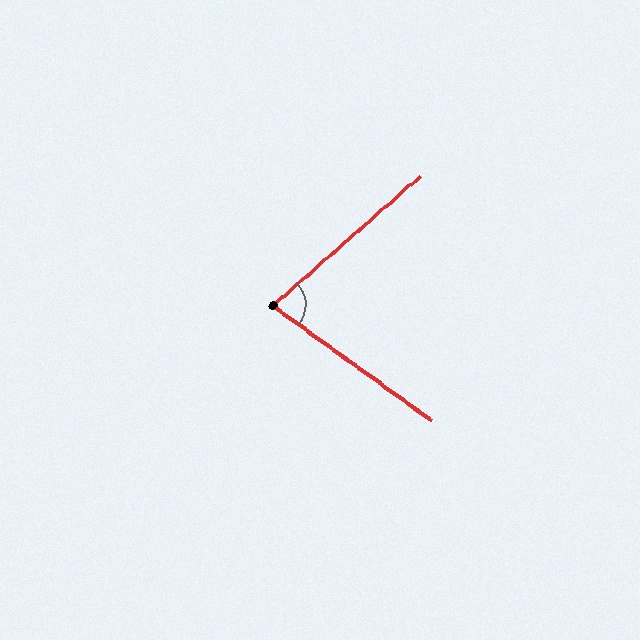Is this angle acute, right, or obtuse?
It is acute.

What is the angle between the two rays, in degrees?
Approximately 77 degrees.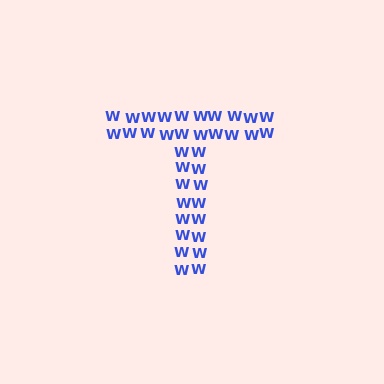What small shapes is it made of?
It is made of small letter W's.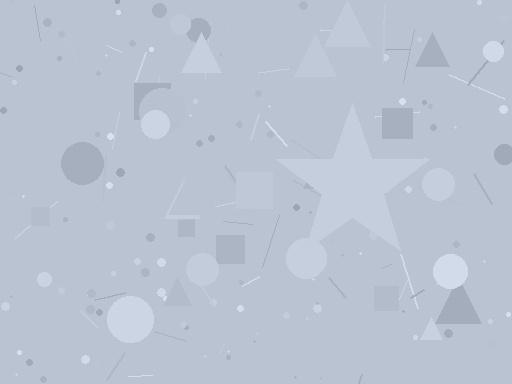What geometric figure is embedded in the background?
A star is embedded in the background.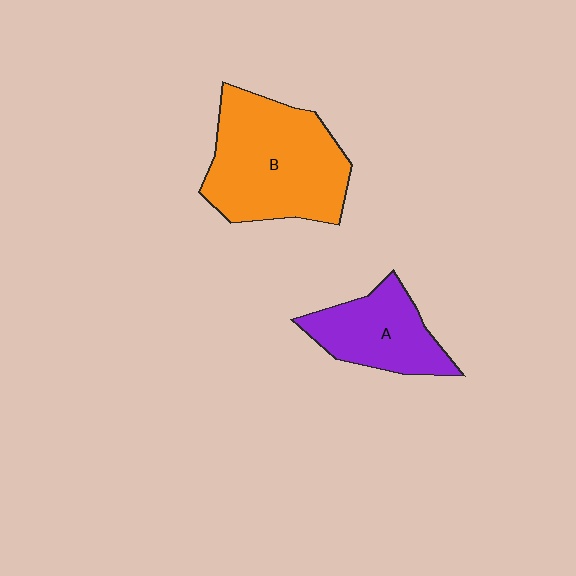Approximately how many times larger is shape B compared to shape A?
Approximately 1.7 times.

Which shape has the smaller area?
Shape A (purple).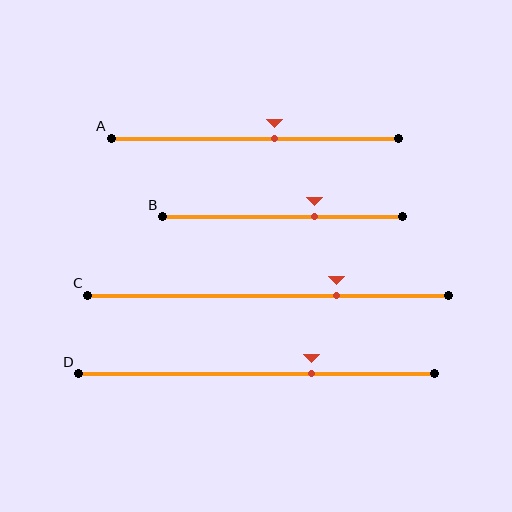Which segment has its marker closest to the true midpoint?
Segment A has its marker closest to the true midpoint.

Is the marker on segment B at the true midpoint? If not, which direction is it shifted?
No, the marker on segment B is shifted to the right by about 13% of the segment length.